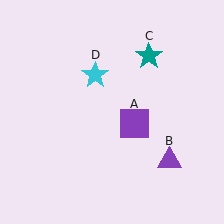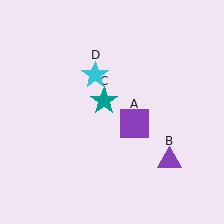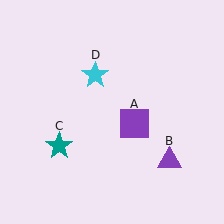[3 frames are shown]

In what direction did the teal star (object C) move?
The teal star (object C) moved down and to the left.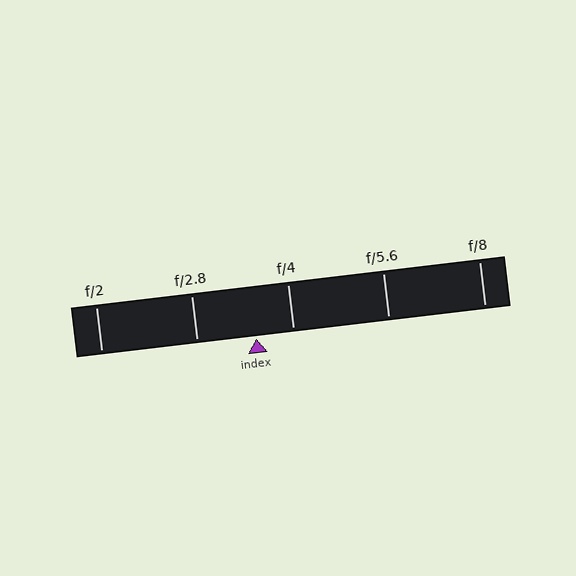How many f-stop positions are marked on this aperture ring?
There are 5 f-stop positions marked.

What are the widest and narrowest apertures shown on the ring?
The widest aperture shown is f/2 and the narrowest is f/8.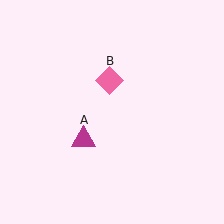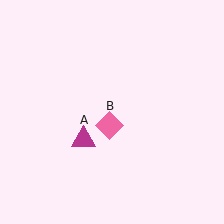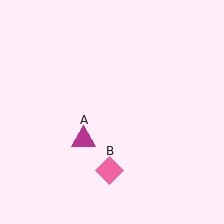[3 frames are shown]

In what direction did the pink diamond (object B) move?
The pink diamond (object B) moved down.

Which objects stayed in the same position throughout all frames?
Magenta triangle (object A) remained stationary.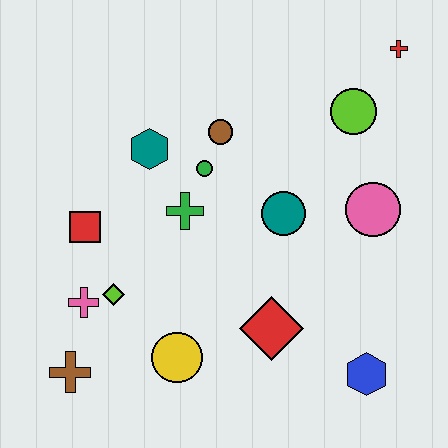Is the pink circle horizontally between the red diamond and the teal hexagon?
No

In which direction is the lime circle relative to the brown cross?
The lime circle is to the right of the brown cross.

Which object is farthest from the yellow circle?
The red cross is farthest from the yellow circle.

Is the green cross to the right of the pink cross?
Yes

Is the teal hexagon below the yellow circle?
No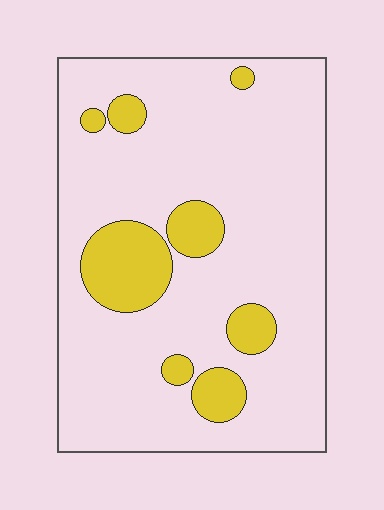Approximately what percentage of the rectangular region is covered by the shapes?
Approximately 15%.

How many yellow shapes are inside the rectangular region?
8.